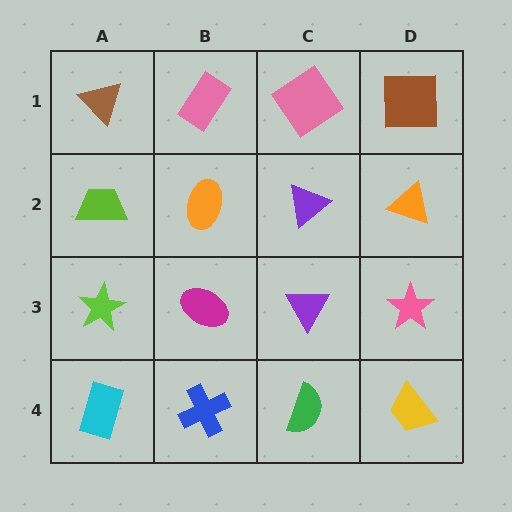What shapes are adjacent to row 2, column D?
A brown square (row 1, column D), a pink star (row 3, column D), a purple triangle (row 2, column C).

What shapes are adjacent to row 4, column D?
A pink star (row 3, column D), a green semicircle (row 4, column C).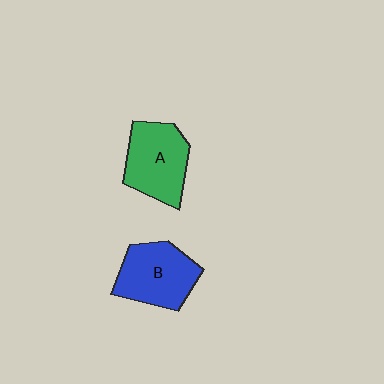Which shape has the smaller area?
Shape A (green).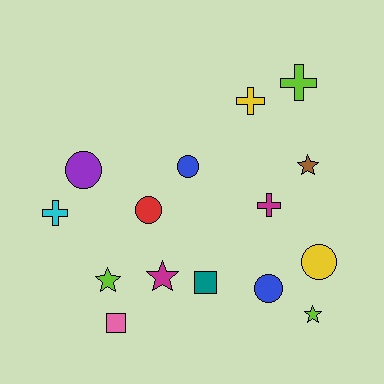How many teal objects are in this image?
There is 1 teal object.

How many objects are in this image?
There are 15 objects.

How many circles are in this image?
There are 5 circles.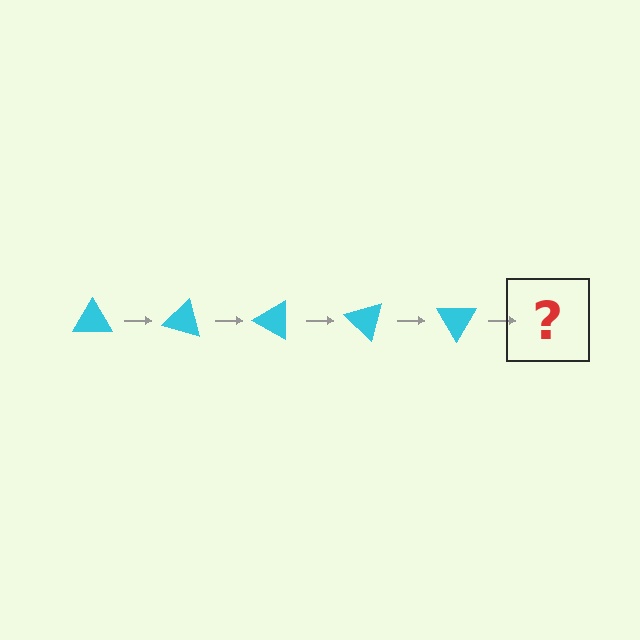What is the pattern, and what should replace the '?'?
The pattern is that the triangle rotates 15 degrees each step. The '?' should be a cyan triangle rotated 75 degrees.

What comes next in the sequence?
The next element should be a cyan triangle rotated 75 degrees.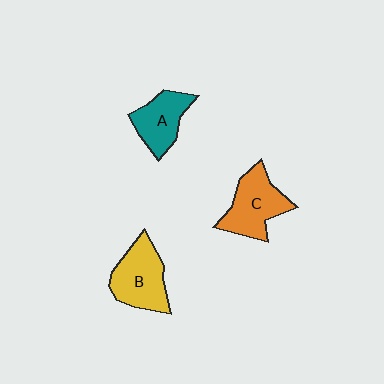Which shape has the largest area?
Shape C (orange).